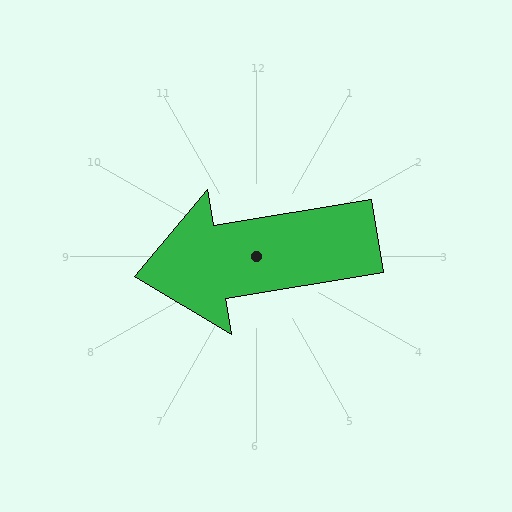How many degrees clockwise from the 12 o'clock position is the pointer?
Approximately 261 degrees.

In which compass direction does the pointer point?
West.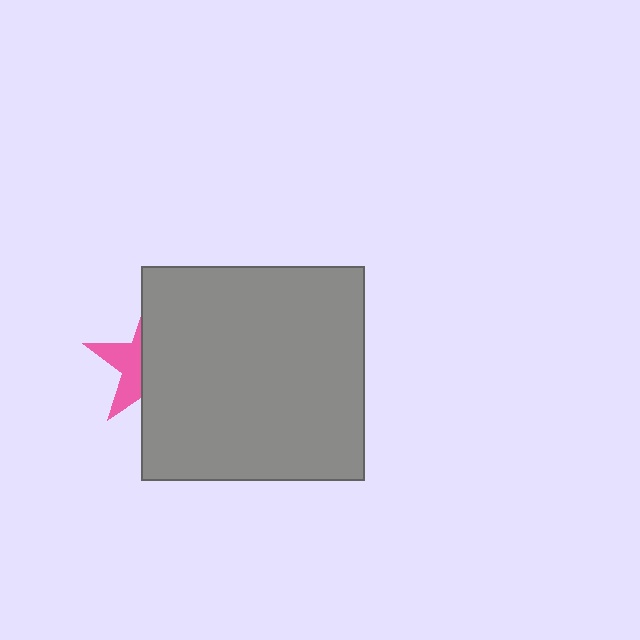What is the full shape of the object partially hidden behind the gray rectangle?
The partially hidden object is a pink star.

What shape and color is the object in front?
The object in front is a gray rectangle.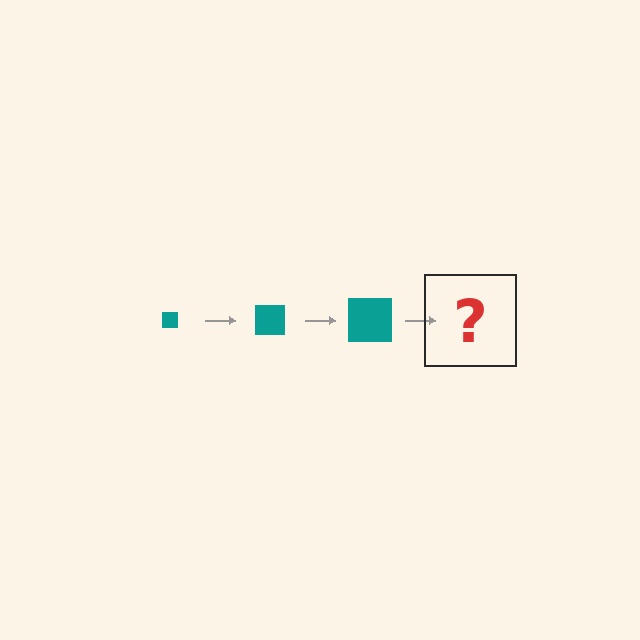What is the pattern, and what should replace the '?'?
The pattern is that the square gets progressively larger each step. The '?' should be a teal square, larger than the previous one.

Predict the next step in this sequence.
The next step is a teal square, larger than the previous one.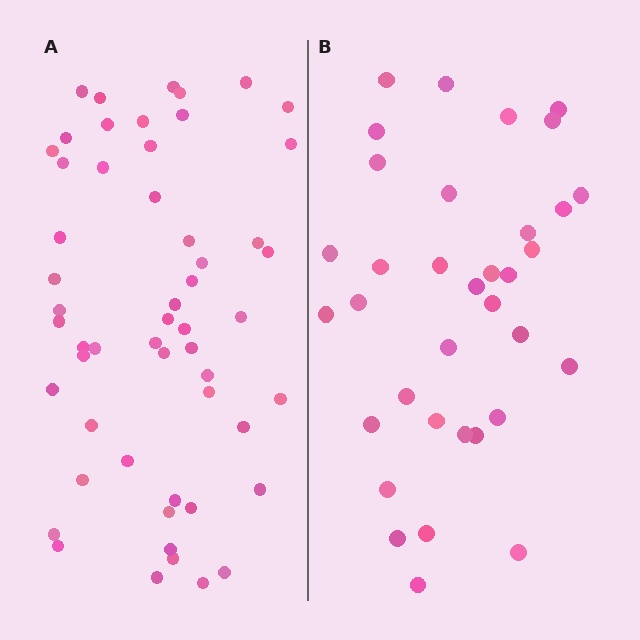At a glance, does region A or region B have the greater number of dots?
Region A (the left region) has more dots.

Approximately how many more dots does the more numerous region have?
Region A has approximately 20 more dots than region B.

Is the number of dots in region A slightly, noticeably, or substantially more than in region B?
Region A has substantially more. The ratio is roughly 1.5 to 1.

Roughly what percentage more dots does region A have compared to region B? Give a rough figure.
About 55% more.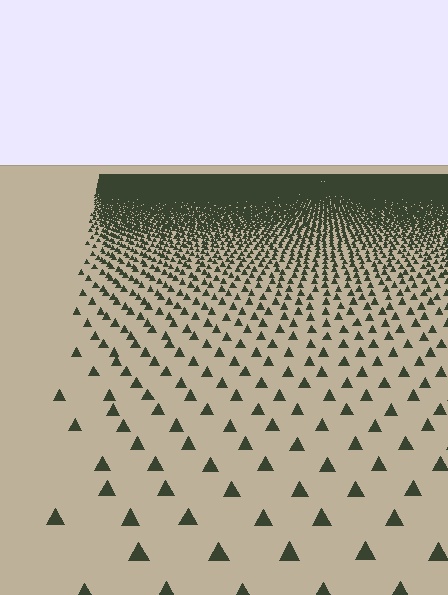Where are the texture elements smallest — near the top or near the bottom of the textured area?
Near the top.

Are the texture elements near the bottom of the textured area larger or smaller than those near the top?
Larger. Near the bottom, elements are closer to the viewer and appear at a bigger on-screen size.